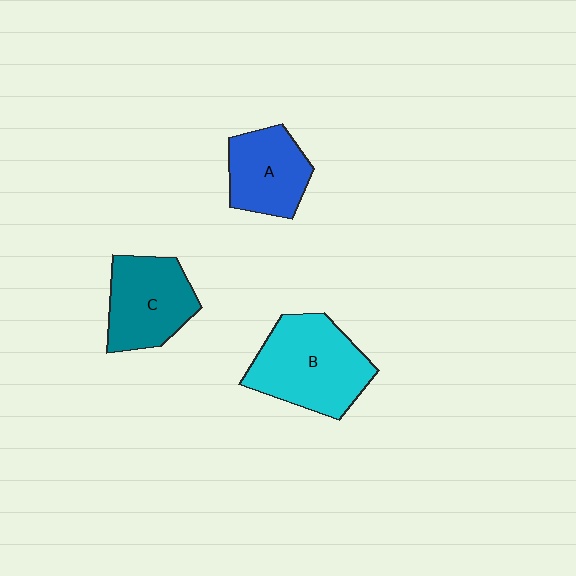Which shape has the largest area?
Shape B (cyan).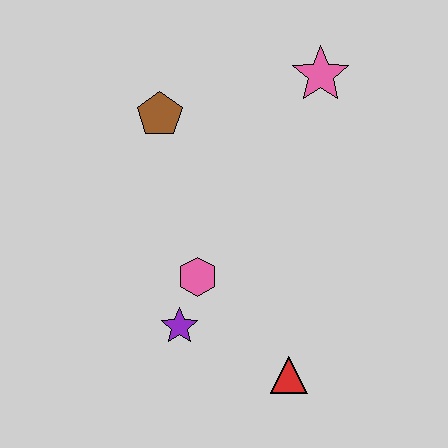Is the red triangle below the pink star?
Yes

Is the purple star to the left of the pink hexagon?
Yes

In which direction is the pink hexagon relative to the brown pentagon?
The pink hexagon is below the brown pentagon.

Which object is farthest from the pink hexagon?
The pink star is farthest from the pink hexagon.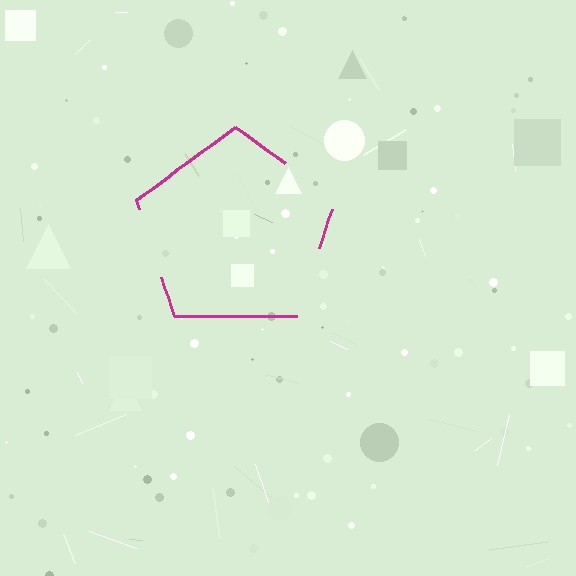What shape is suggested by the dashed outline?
The dashed outline suggests a pentagon.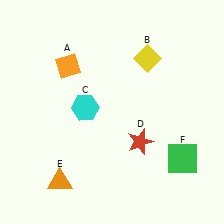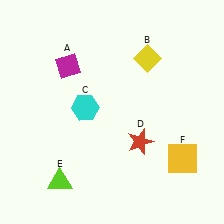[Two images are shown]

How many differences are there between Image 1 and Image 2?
There are 3 differences between the two images.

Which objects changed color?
A changed from orange to magenta. E changed from orange to lime. F changed from green to yellow.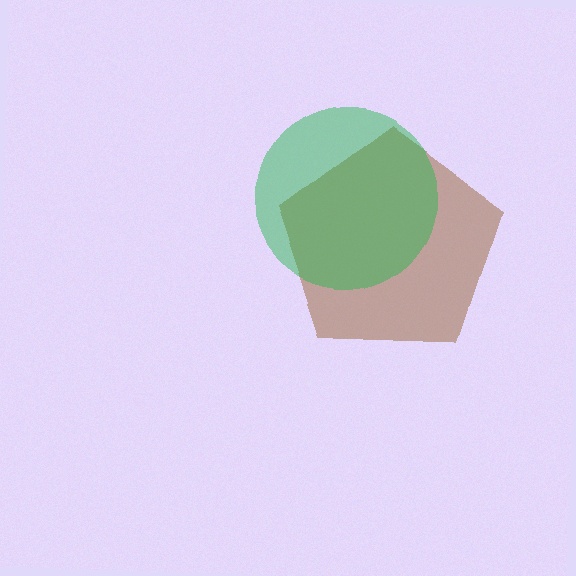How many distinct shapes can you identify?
There are 2 distinct shapes: a brown pentagon, a green circle.